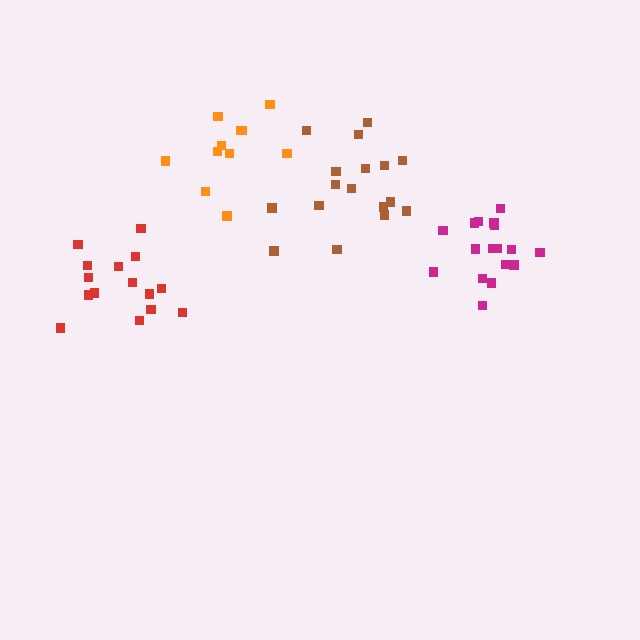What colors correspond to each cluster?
The clusters are colored: red, magenta, brown, orange.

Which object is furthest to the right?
The magenta cluster is rightmost.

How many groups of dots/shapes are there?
There are 4 groups.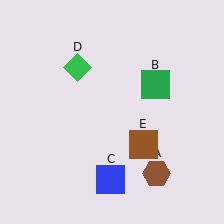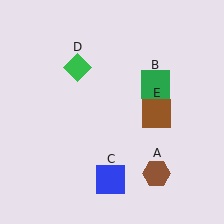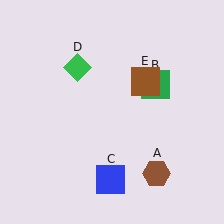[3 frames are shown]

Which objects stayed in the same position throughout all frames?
Brown hexagon (object A) and green square (object B) and blue square (object C) and green diamond (object D) remained stationary.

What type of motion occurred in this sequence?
The brown square (object E) rotated counterclockwise around the center of the scene.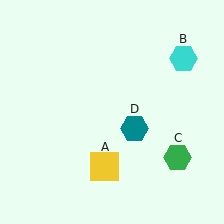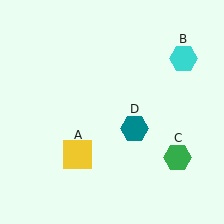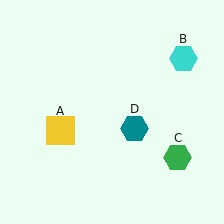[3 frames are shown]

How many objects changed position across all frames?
1 object changed position: yellow square (object A).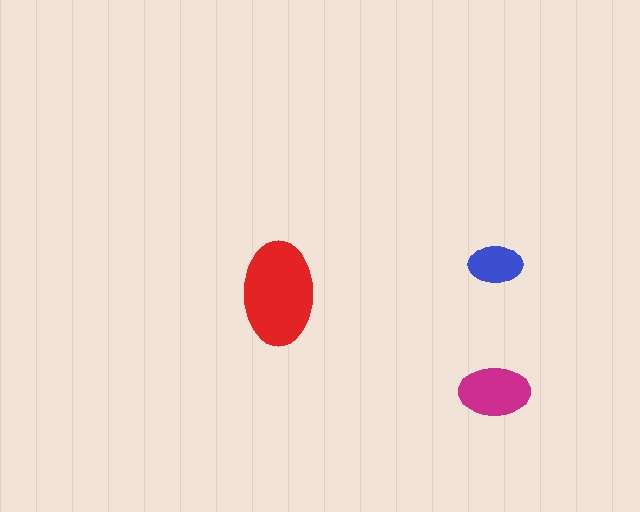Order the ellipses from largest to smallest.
the red one, the magenta one, the blue one.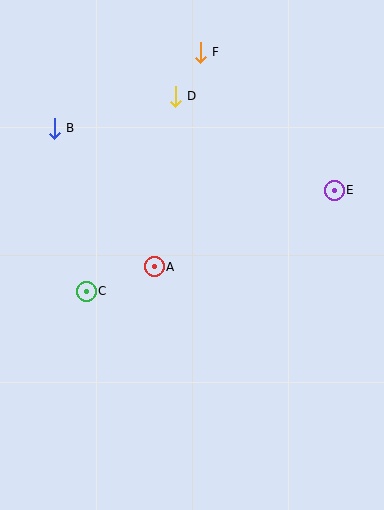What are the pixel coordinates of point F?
Point F is at (200, 52).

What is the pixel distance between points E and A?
The distance between E and A is 196 pixels.